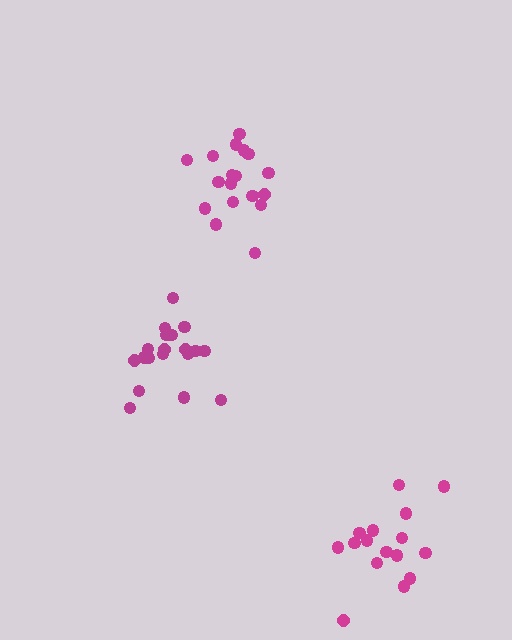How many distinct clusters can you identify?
There are 3 distinct clusters.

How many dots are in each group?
Group 1: 19 dots, Group 2: 18 dots, Group 3: 16 dots (53 total).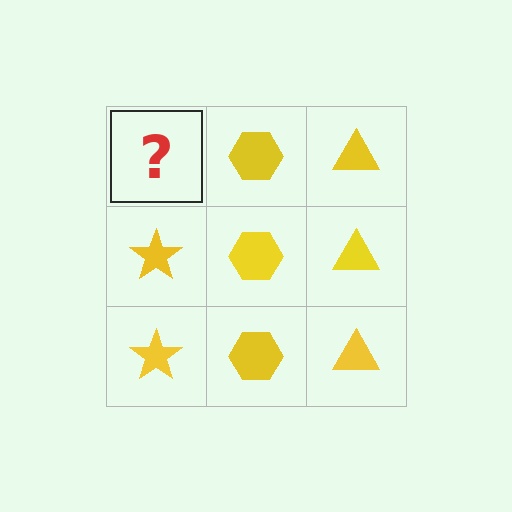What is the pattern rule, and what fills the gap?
The rule is that each column has a consistent shape. The gap should be filled with a yellow star.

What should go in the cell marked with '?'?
The missing cell should contain a yellow star.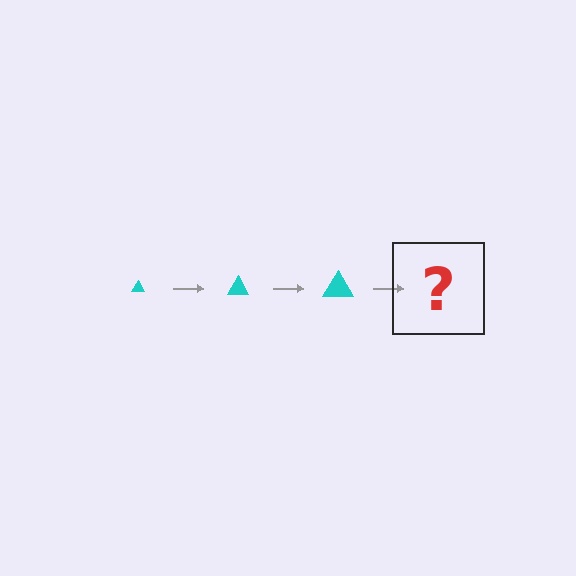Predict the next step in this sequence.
The next step is a cyan triangle, larger than the previous one.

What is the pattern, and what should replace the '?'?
The pattern is that the triangle gets progressively larger each step. The '?' should be a cyan triangle, larger than the previous one.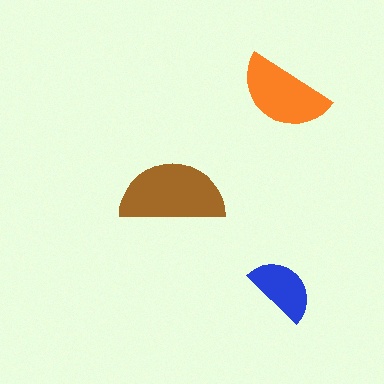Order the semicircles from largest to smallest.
the brown one, the orange one, the blue one.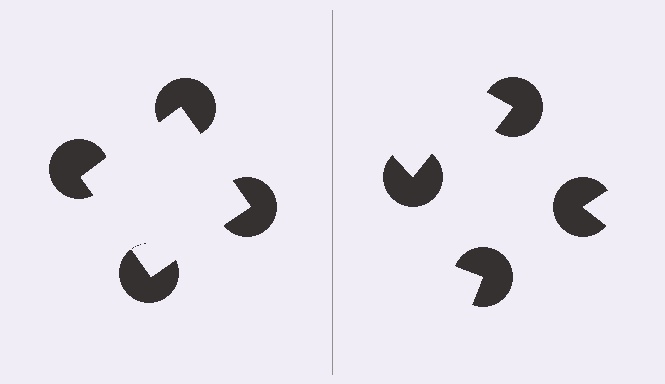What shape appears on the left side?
An illusory square.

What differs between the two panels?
The pac-man discs are positioned identically on both sides; only the wedge orientations differ. On the left they align to a square; on the right they are misaligned.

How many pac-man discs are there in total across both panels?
8 — 4 on each side.